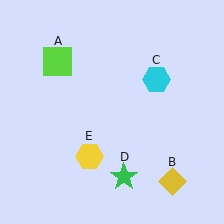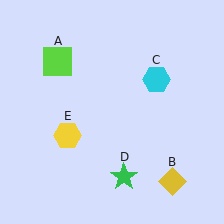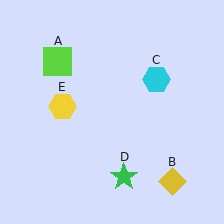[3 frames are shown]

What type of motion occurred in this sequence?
The yellow hexagon (object E) rotated clockwise around the center of the scene.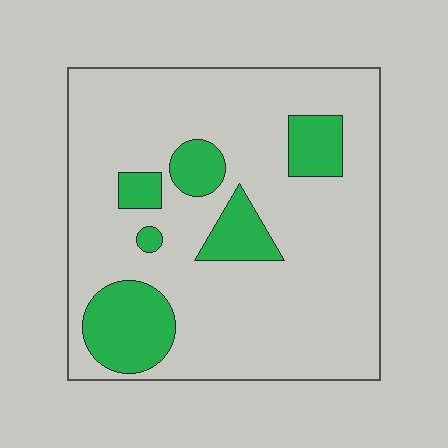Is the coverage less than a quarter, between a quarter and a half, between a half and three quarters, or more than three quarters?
Less than a quarter.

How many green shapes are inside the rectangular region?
6.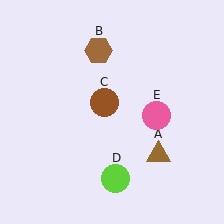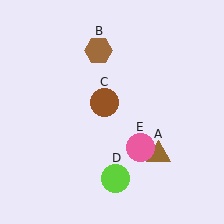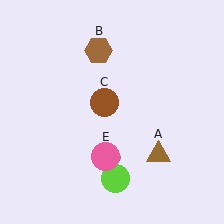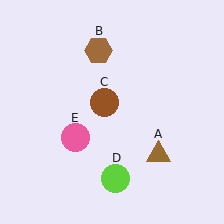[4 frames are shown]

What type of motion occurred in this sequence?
The pink circle (object E) rotated clockwise around the center of the scene.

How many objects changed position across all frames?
1 object changed position: pink circle (object E).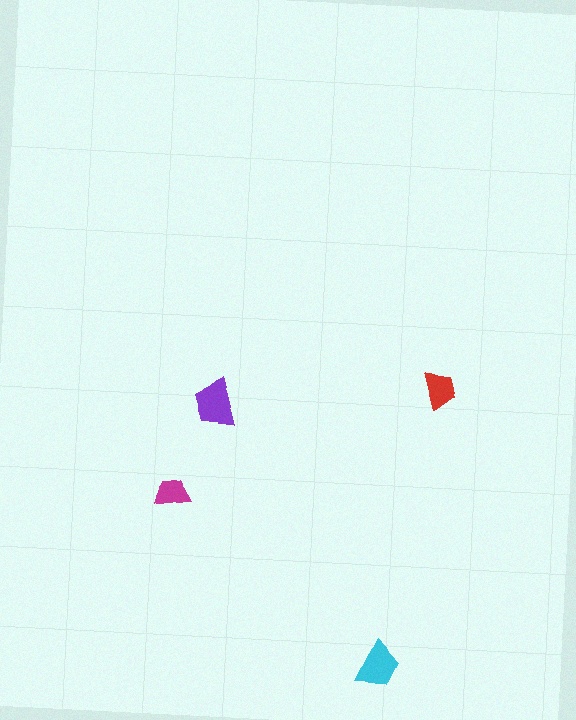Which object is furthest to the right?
The red trapezoid is rightmost.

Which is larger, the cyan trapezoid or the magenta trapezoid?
The cyan one.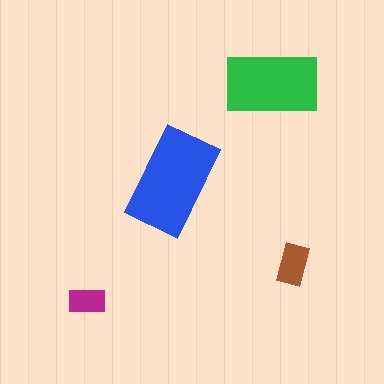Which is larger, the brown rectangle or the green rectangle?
The green one.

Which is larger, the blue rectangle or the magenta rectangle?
The blue one.